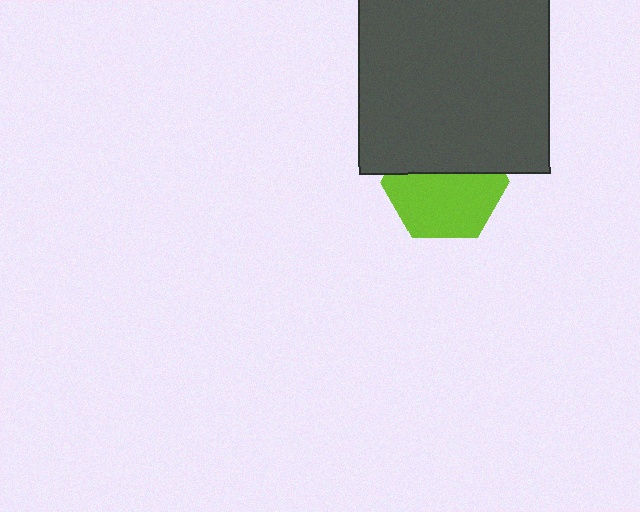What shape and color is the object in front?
The object in front is a dark gray rectangle.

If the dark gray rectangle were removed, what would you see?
You would see the complete lime hexagon.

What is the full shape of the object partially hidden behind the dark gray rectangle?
The partially hidden object is a lime hexagon.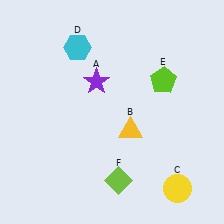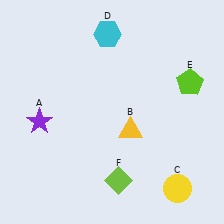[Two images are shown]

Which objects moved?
The objects that moved are: the purple star (A), the cyan hexagon (D), the lime pentagon (E).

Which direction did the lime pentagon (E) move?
The lime pentagon (E) moved right.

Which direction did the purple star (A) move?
The purple star (A) moved left.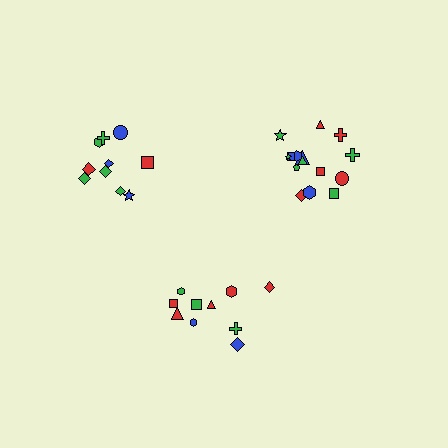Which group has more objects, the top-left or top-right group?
The top-right group.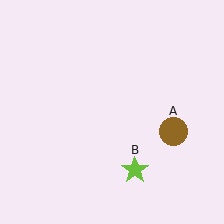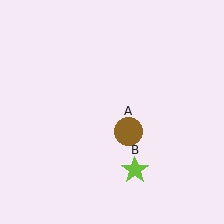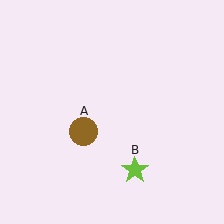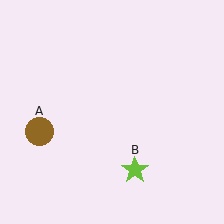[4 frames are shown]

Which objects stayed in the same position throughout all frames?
Lime star (object B) remained stationary.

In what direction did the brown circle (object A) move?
The brown circle (object A) moved left.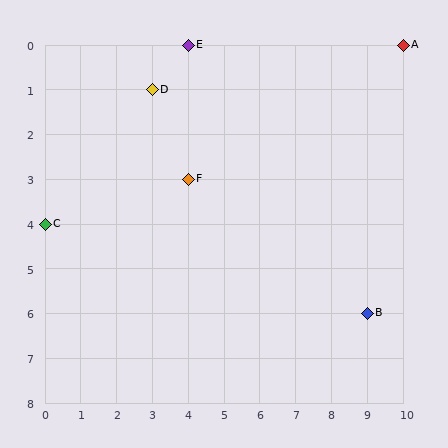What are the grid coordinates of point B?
Point B is at grid coordinates (9, 6).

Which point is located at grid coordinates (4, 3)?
Point F is at (4, 3).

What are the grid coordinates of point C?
Point C is at grid coordinates (0, 4).